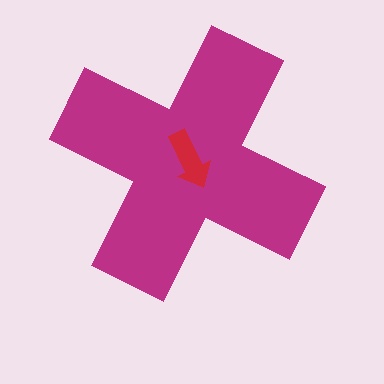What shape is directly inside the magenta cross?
The red arrow.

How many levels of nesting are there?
2.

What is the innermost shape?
The red arrow.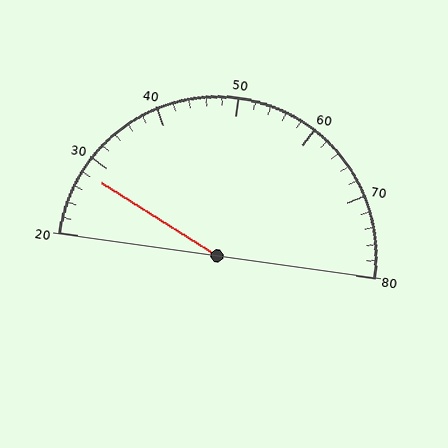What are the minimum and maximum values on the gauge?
The gauge ranges from 20 to 80.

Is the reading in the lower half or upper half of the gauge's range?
The reading is in the lower half of the range (20 to 80).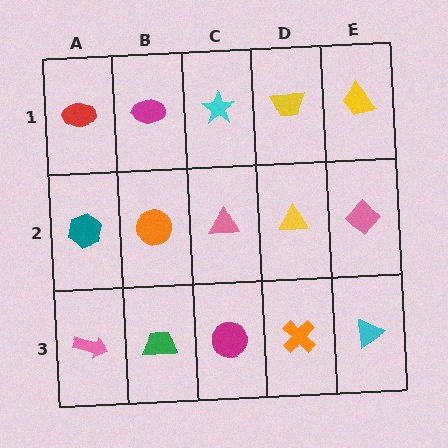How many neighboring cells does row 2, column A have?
3.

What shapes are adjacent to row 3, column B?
An orange circle (row 2, column B), a pink arrow (row 3, column A), a magenta circle (row 3, column C).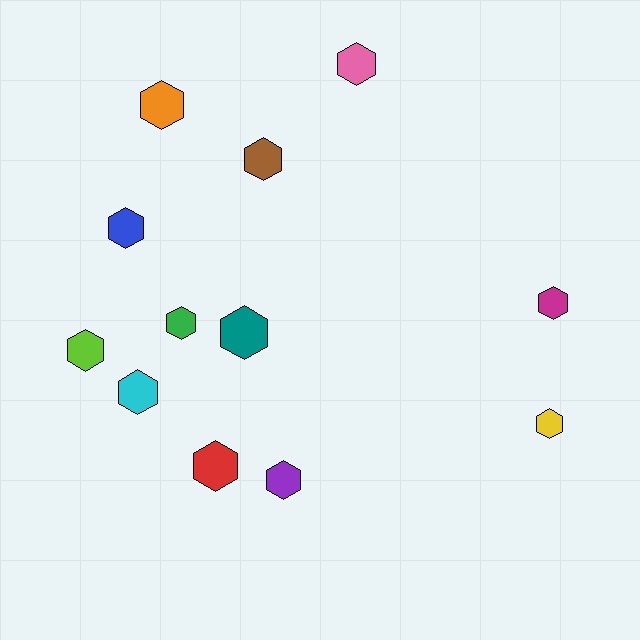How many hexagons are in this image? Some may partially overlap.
There are 12 hexagons.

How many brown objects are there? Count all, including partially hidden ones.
There is 1 brown object.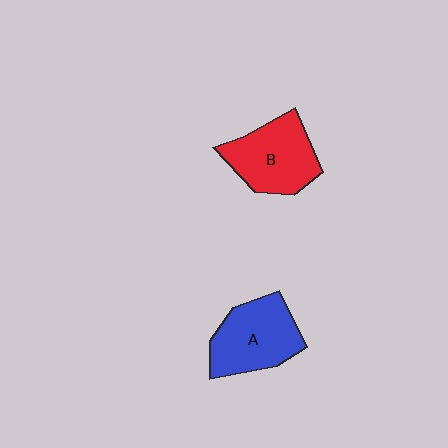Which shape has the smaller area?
Shape B (red).